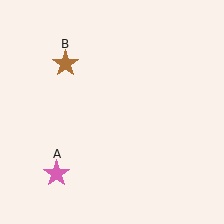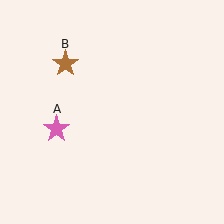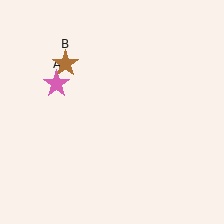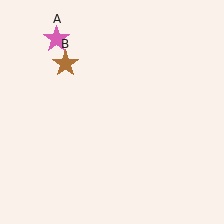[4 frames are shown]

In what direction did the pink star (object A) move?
The pink star (object A) moved up.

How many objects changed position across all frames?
1 object changed position: pink star (object A).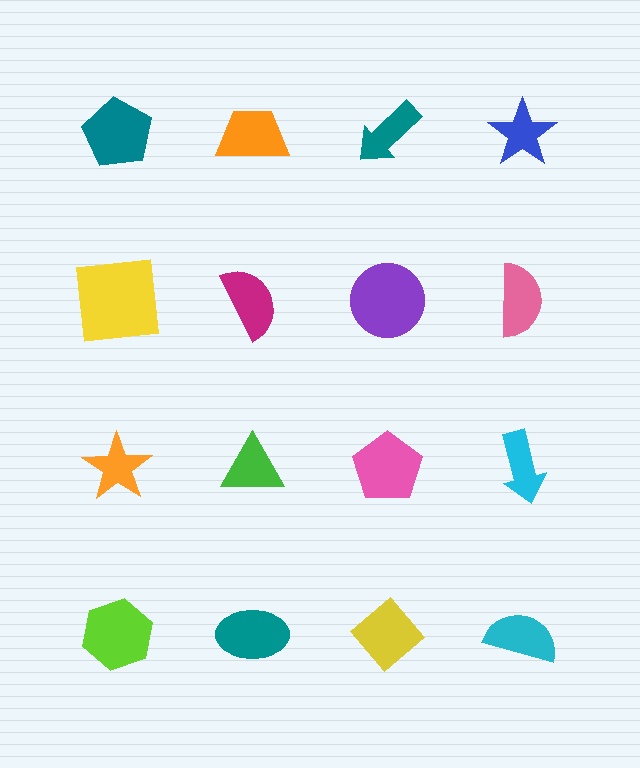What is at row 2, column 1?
A yellow square.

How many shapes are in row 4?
4 shapes.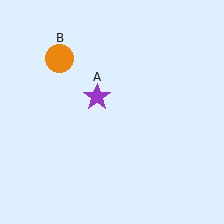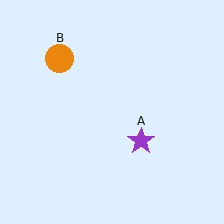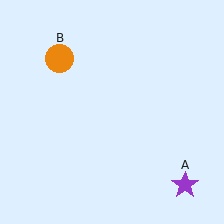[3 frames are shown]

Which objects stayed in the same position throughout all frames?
Orange circle (object B) remained stationary.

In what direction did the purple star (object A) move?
The purple star (object A) moved down and to the right.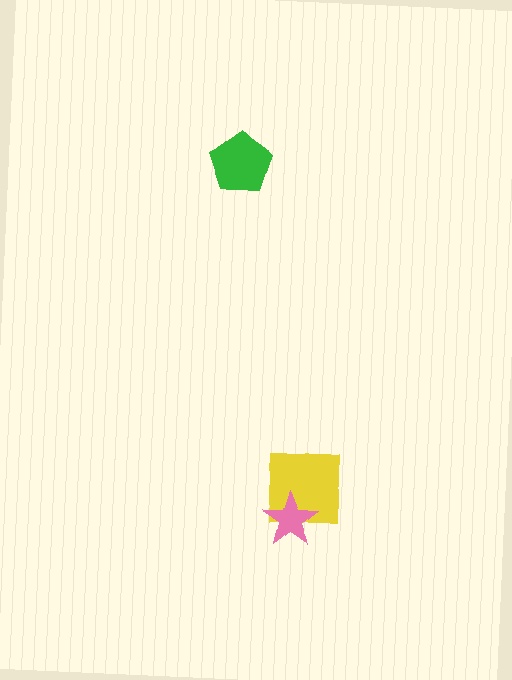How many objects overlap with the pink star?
1 object overlaps with the pink star.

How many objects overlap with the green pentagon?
0 objects overlap with the green pentagon.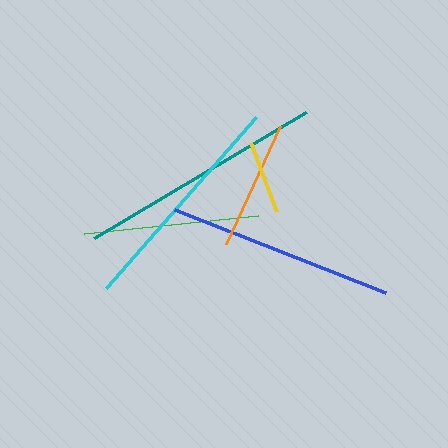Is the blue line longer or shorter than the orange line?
The blue line is longer than the orange line.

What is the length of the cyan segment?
The cyan segment is approximately 227 pixels long.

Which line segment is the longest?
The teal line is the longest at approximately 247 pixels.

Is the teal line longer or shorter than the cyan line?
The teal line is longer than the cyan line.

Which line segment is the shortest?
The yellow line is the shortest at approximately 74 pixels.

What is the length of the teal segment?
The teal segment is approximately 247 pixels long.